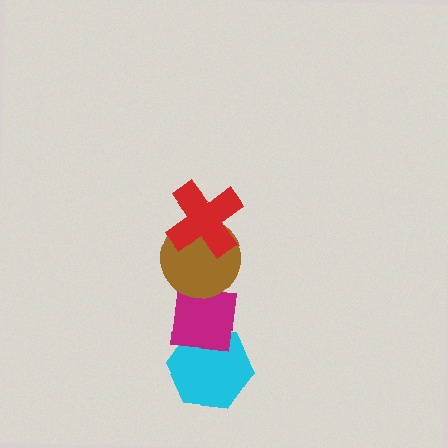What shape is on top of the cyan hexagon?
The magenta square is on top of the cyan hexagon.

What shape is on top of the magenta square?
The brown circle is on top of the magenta square.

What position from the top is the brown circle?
The brown circle is 2nd from the top.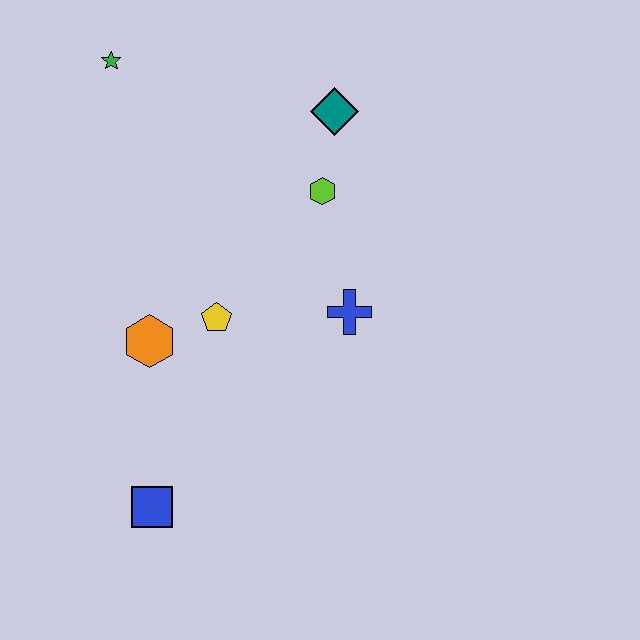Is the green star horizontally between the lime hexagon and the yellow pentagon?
No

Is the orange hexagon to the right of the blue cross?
No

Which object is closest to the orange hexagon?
The yellow pentagon is closest to the orange hexagon.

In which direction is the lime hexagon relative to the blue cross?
The lime hexagon is above the blue cross.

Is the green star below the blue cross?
No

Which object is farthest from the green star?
The blue square is farthest from the green star.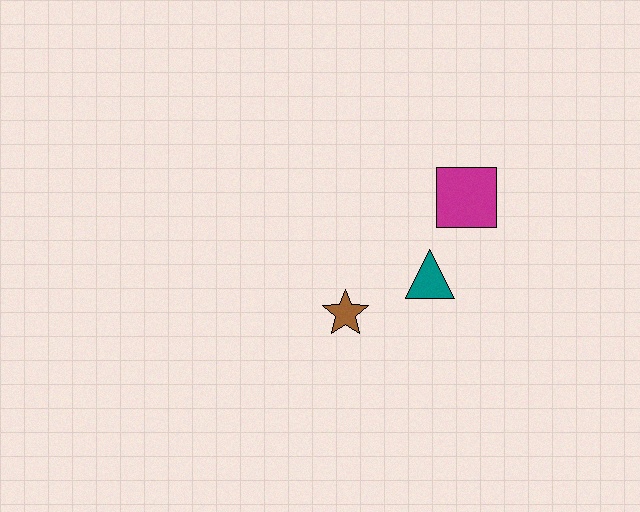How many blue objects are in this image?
There are no blue objects.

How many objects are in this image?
There are 3 objects.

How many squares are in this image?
There is 1 square.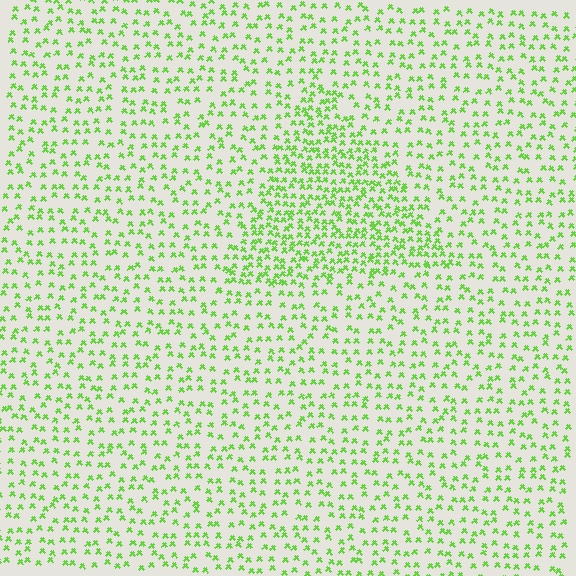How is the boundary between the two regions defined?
The boundary is defined by a change in element density (approximately 1.9x ratio). All elements are the same color, size, and shape.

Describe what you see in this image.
The image contains small lime elements arranged at two different densities. A triangle-shaped region is visible where the elements are more densely packed than the surrounding area.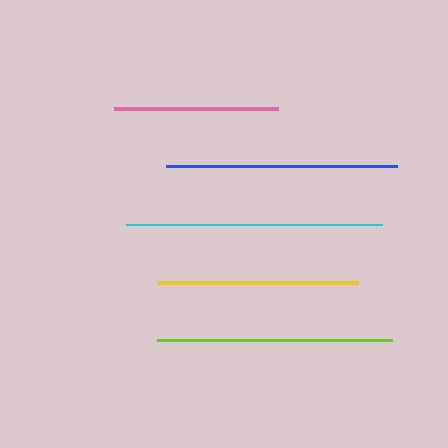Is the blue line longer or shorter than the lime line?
The lime line is longer than the blue line.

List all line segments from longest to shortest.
From longest to shortest: cyan, lime, blue, yellow, pink.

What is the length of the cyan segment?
The cyan segment is approximately 257 pixels long.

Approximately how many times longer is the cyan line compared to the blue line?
The cyan line is approximately 1.1 times the length of the blue line.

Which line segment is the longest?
The cyan line is the longest at approximately 257 pixels.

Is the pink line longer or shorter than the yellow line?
The yellow line is longer than the pink line.